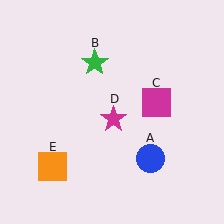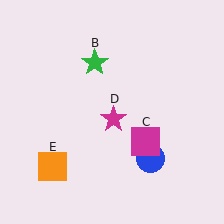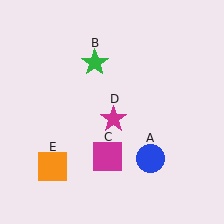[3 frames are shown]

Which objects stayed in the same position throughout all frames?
Blue circle (object A) and green star (object B) and magenta star (object D) and orange square (object E) remained stationary.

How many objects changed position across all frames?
1 object changed position: magenta square (object C).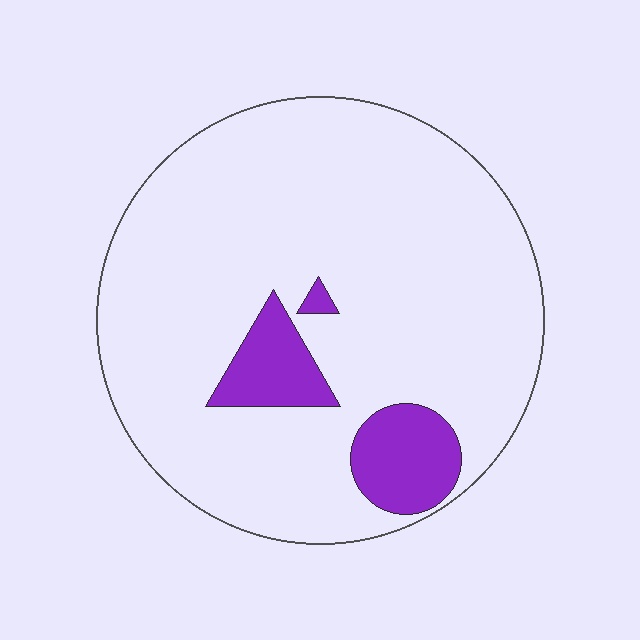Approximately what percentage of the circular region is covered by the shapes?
Approximately 10%.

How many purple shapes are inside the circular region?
3.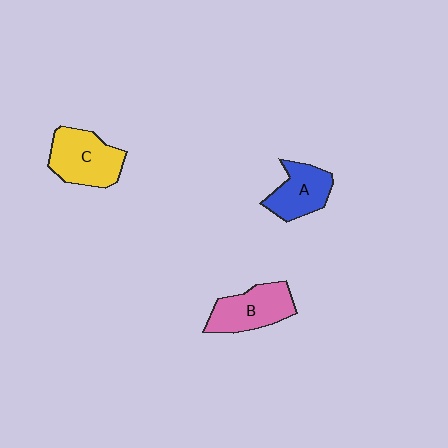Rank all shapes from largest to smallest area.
From largest to smallest: C (yellow), B (pink), A (blue).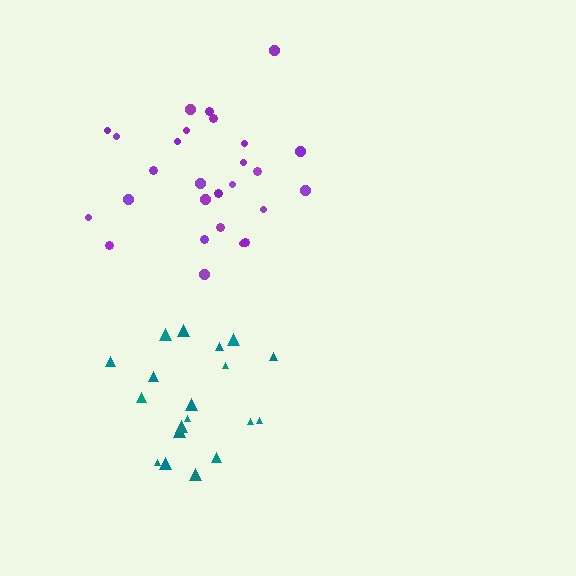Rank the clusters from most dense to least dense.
purple, teal.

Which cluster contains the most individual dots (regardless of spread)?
Purple (27).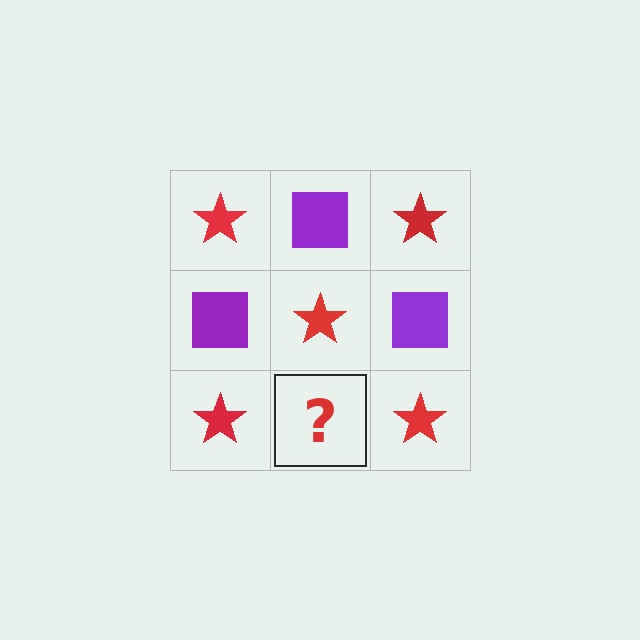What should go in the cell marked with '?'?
The missing cell should contain a purple square.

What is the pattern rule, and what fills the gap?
The rule is that it alternates red star and purple square in a checkerboard pattern. The gap should be filled with a purple square.